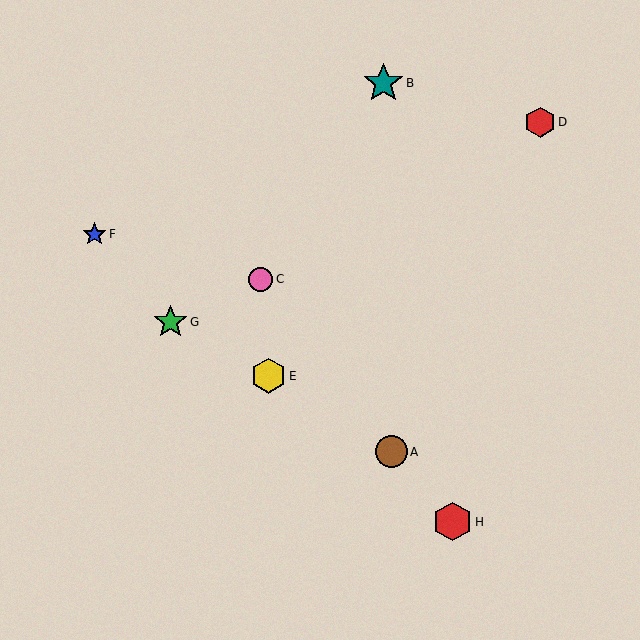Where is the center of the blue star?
The center of the blue star is at (94, 235).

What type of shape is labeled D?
Shape D is a red hexagon.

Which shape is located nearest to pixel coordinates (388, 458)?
The brown circle (labeled A) at (391, 452) is nearest to that location.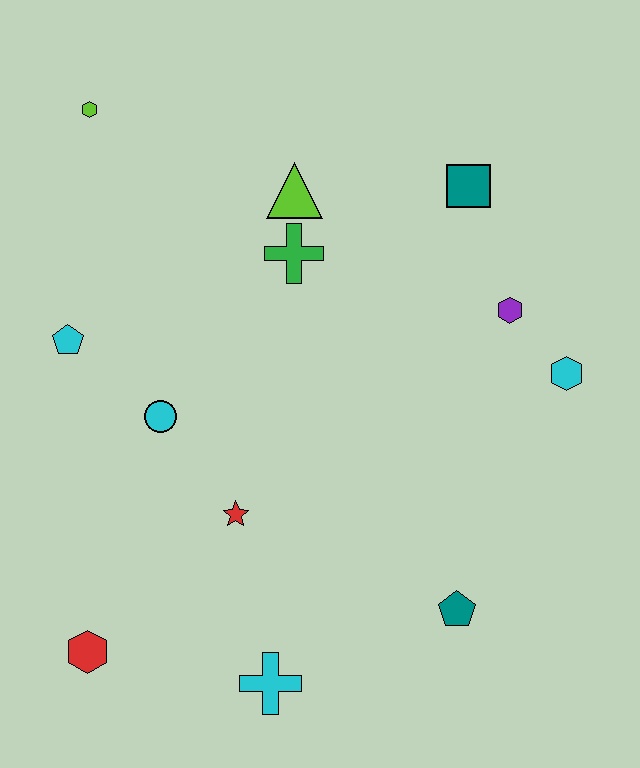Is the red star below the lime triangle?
Yes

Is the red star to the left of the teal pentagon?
Yes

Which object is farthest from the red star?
The lime hexagon is farthest from the red star.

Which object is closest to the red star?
The cyan circle is closest to the red star.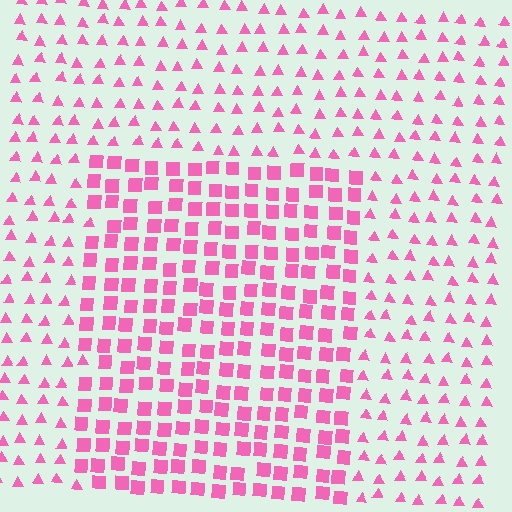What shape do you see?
I see a rectangle.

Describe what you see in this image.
The image is filled with small pink elements arranged in a uniform grid. A rectangle-shaped region contains squares, while the surrounding area contains triangles. The boundary is defined purely by the change in element shape.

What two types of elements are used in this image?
The image uses squares inside the rectangle region and triangles outside it.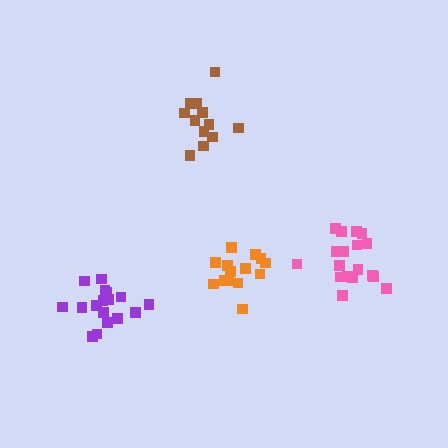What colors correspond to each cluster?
The clusters are colored: orange, purple, pink, brown.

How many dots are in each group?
Group 1: 14 dots, Group 2: 17 dots, Group 3: 18 dots, Group 4: 12 dots (61 total).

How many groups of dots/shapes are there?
There are 4 groups.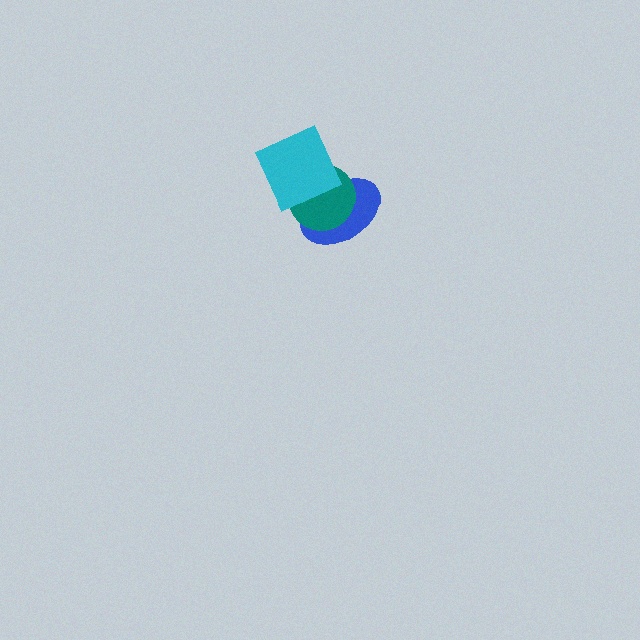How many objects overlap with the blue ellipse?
2 objects overlap with the blue ellipse.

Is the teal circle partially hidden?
Yes, it is partially covered by another shape.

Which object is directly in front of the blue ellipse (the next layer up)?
The teal circle is directly in front of the blue ellipse.